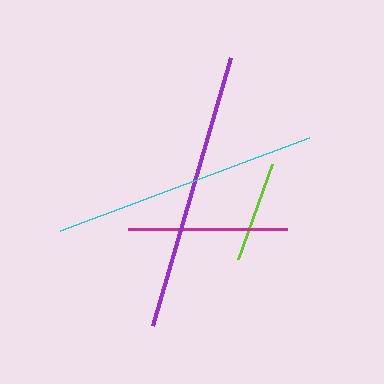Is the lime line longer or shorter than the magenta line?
The magenta line is longer than the lime line.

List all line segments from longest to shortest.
From longest to shortest: purple, cyan, magenta, lime.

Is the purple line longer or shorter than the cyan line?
The purple line is longer than the cyan line.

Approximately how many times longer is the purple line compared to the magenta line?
The purple line is approximately 1.8 times the length of the magenta line.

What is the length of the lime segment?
The lime segment is approximately 101 pixels long.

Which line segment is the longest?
The purple line is the longest at approximately 279 pixels.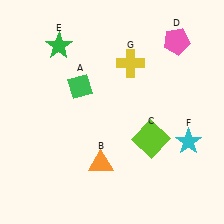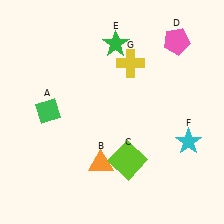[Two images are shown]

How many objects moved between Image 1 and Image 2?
3 objects moved between the two images.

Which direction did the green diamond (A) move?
The green diamond (A) moved left.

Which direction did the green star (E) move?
The green star (E) moved right.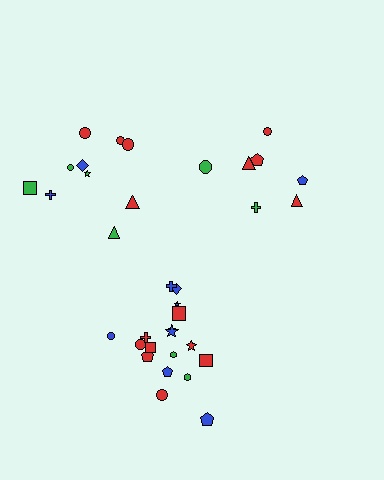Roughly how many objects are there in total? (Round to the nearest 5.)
Roughly 35 objects in total.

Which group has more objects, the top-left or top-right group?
The top-left group.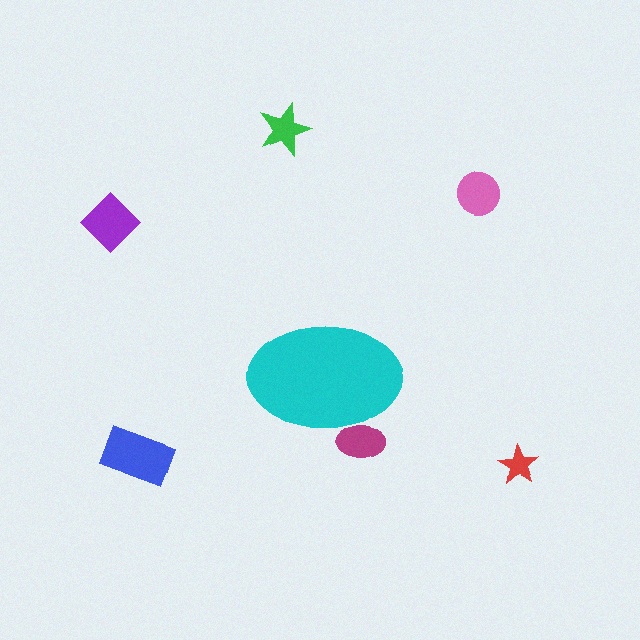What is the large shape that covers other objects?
A cyan ellipse.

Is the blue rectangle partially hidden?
No, the blue rectangle is fully visible.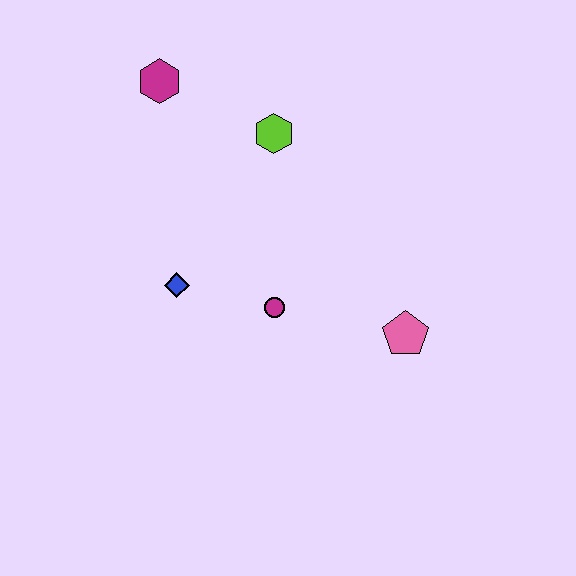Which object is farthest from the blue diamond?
The pink pentagon is farthest from the blue diamond.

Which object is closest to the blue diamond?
The magenta circle is closest to the blue diamond.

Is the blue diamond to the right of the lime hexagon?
No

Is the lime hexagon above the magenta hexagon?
No